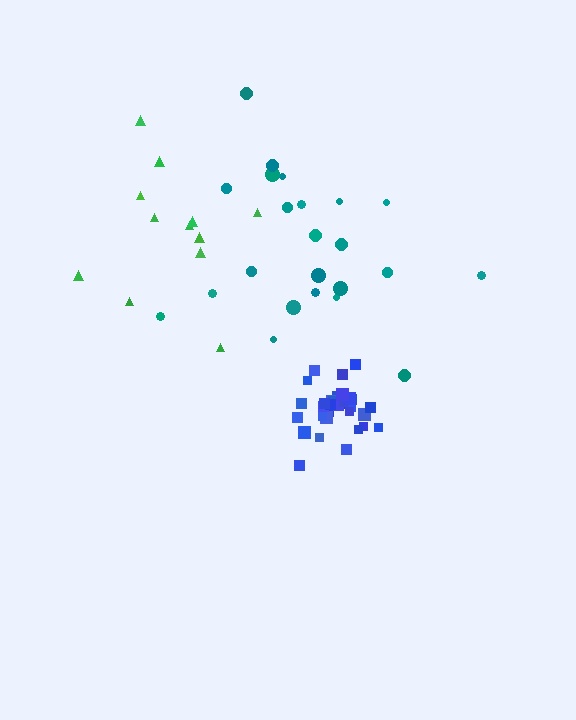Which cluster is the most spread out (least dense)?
Green.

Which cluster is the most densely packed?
Blue.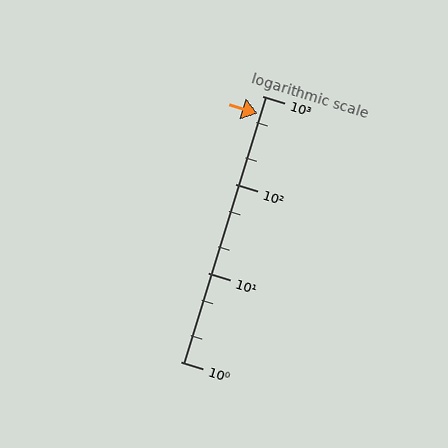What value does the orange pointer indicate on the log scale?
The pointer indicates approximately 630.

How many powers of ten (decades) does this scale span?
The scale spans 3 decades, from 1 to 1000.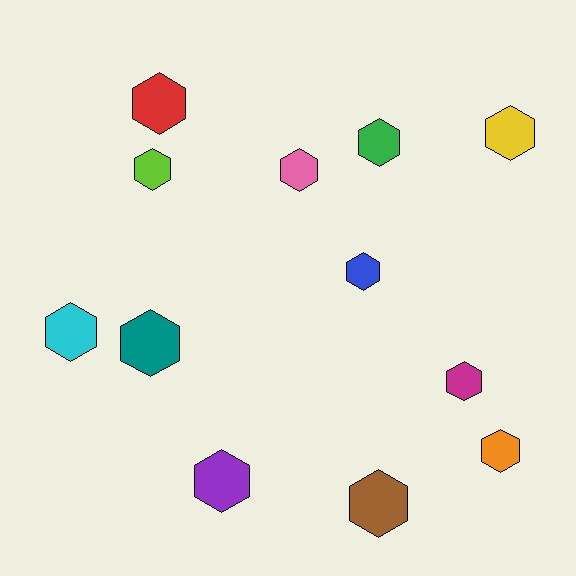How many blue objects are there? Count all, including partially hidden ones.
There is 1 blue object.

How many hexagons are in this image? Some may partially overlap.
There are 12 hexagons.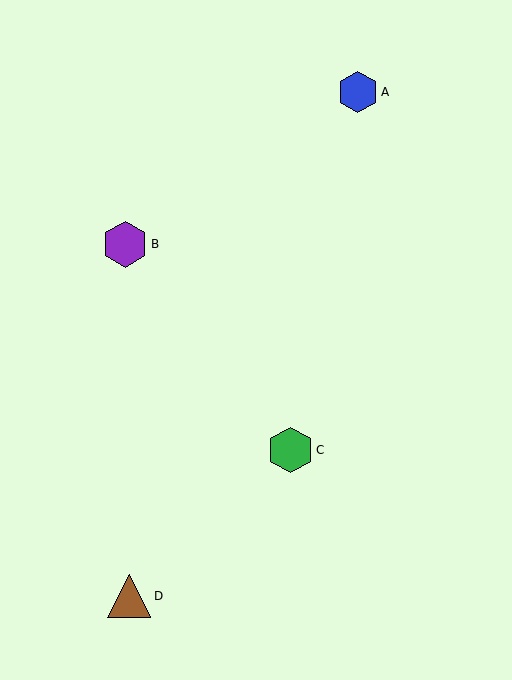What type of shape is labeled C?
Shape C is a green hexagon.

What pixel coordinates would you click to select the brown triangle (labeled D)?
Click at (129, 596) to select the brown triangle D.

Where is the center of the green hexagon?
The center of the green hexagon is at (290, 450).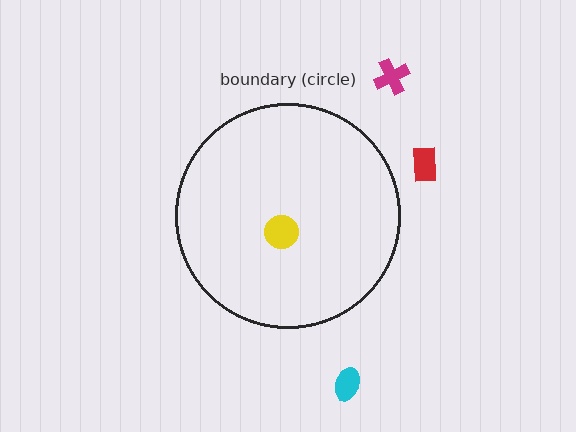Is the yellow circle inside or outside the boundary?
Inside.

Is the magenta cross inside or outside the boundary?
Outside.